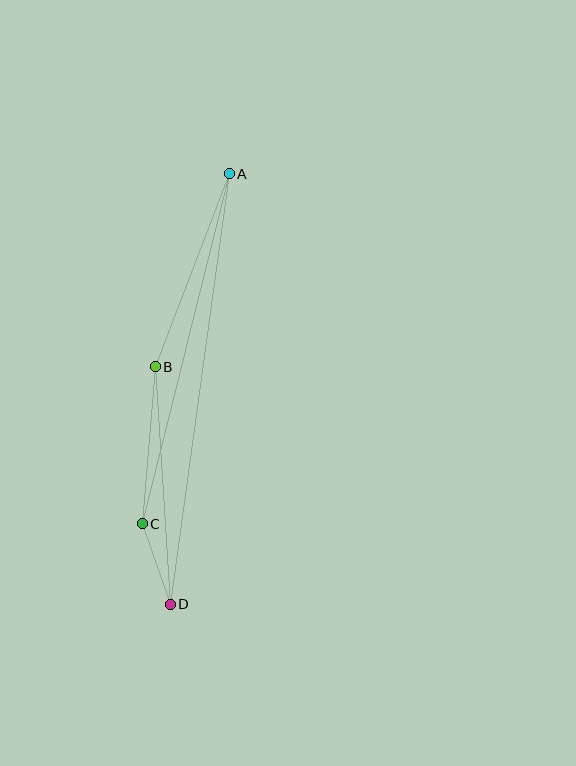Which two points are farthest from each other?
Points A and D are farthest from each other.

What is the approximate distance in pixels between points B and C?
The distance between B and C is approximately 158 pixels.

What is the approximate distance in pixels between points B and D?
The distance between B and D is approximately 238 pixels.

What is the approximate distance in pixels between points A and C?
The distance between A and C is approximately 361 pixels.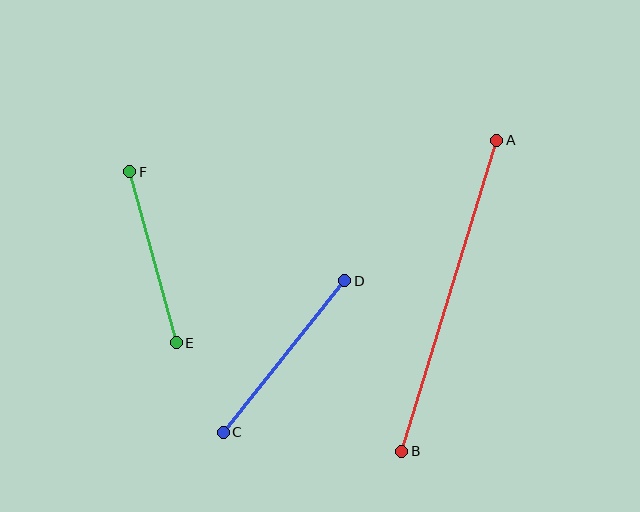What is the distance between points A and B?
The distance is approximately 325 pixels.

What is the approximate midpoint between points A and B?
The midpoint is at approximately (449, 296) pixels.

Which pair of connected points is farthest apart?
Points A and B are farthest apart.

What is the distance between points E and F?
The distance is approximately 177 pixels.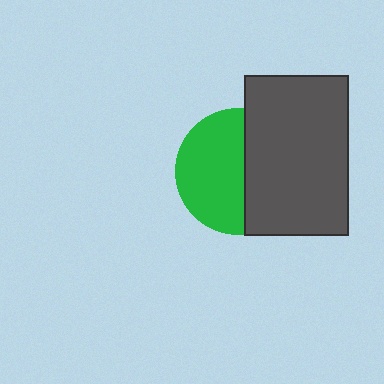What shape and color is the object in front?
The object in front is a dark gray rectangle.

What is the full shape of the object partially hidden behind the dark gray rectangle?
The partially hidden object is a green circle.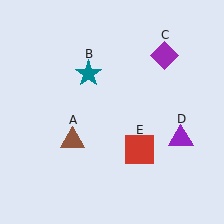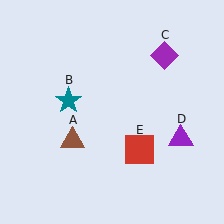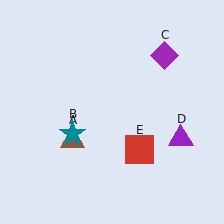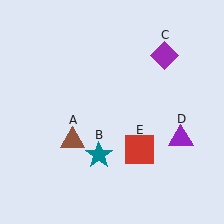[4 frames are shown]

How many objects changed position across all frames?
1 object changed position: teal star (object B).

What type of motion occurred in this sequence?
The teal star (object B) rotated counterclockwise around the center of the scene.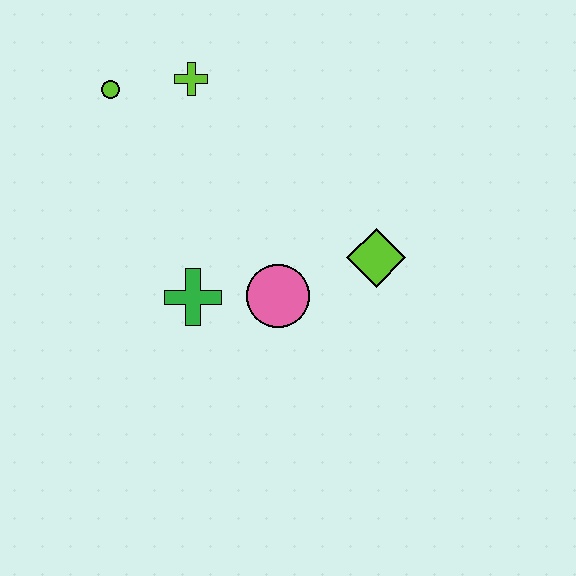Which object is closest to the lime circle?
The lime cross is closest to the lime circle.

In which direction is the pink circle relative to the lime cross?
The pink circle is below the lime cross.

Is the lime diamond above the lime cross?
No